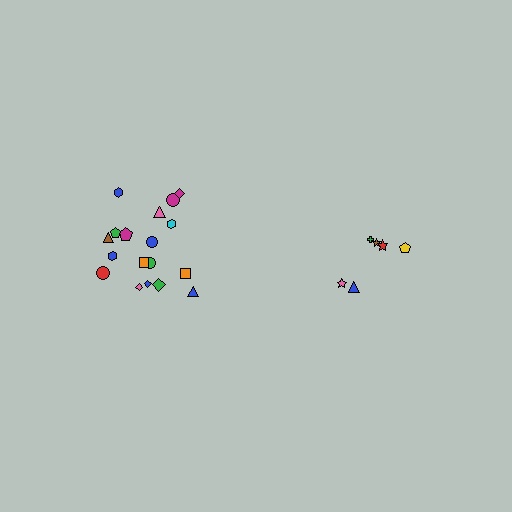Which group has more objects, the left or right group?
The left group.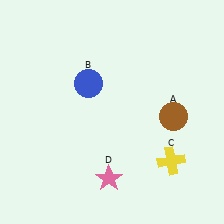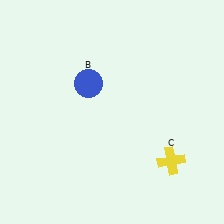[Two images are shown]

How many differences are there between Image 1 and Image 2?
There are 2 differences between the two images.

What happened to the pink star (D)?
The pink star (D) was removed in Image 2. It was in the bottom-left area of Image 1.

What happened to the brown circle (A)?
The brown circle (A) was removed in Image 2. It was in the bottom-right area of Image 1.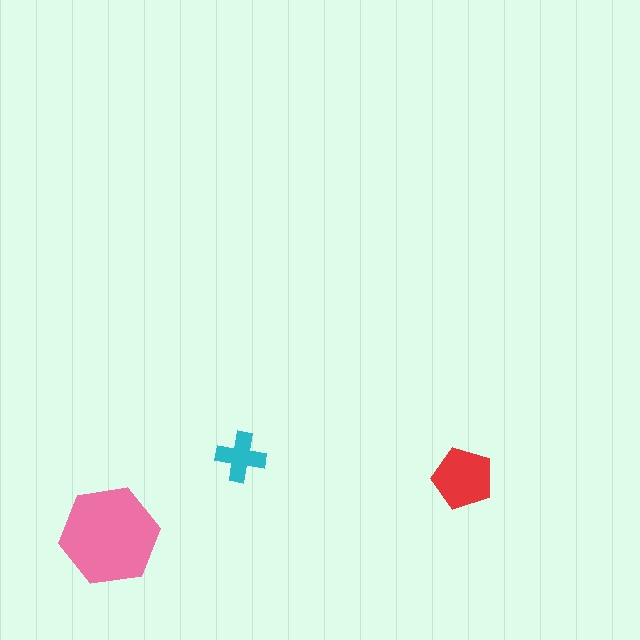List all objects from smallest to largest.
The cyan cross, the red pentagon, the pink hexagon.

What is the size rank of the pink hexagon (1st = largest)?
1st.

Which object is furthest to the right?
The red pentagon is rightmost.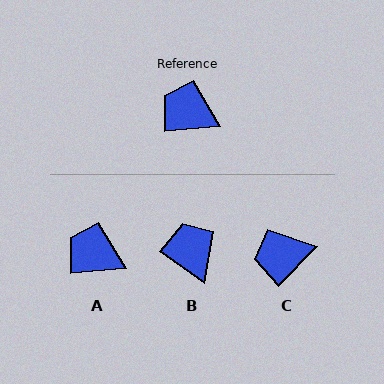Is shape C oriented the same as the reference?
No, it is off by about 40 degrees.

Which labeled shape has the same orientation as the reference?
A.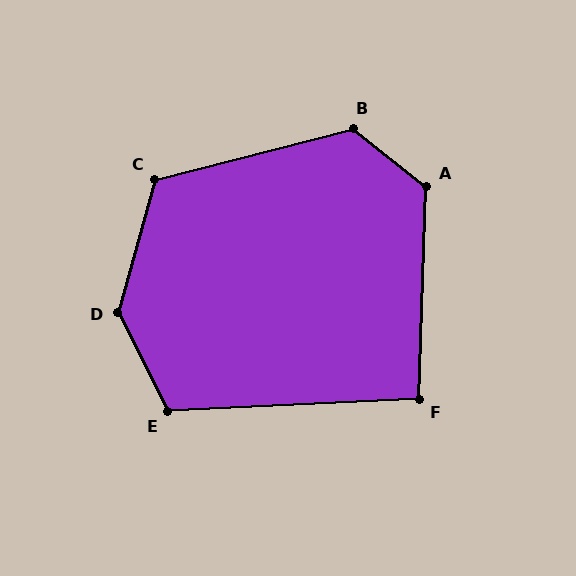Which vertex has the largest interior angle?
D, at approximately 138 degrees.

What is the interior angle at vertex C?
Approximately 120 degrees (obtuse).